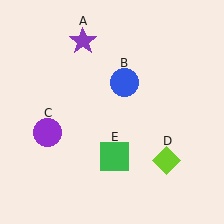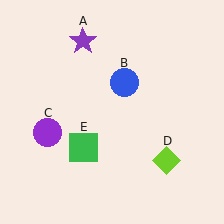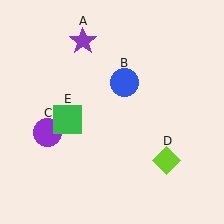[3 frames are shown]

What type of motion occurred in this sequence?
The green square (object E) rotated clockwise around the center of the scene.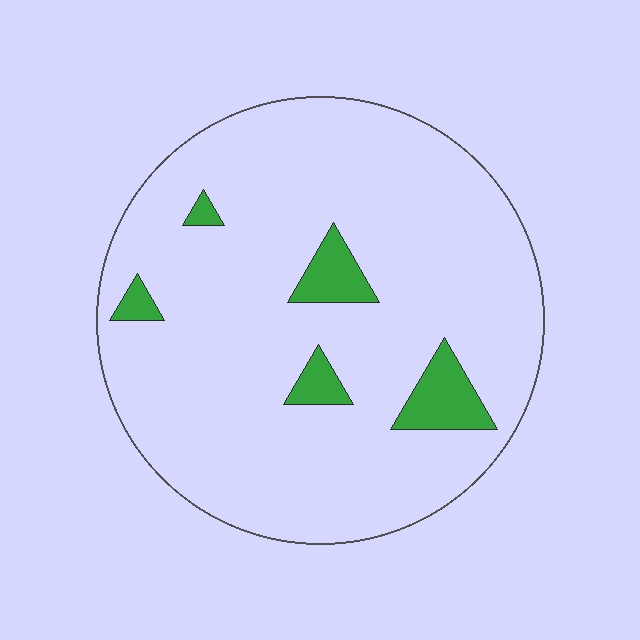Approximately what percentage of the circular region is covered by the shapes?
Approximately 10%.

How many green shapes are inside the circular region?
5.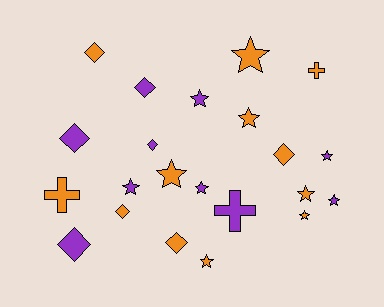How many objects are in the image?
There are 22 objects.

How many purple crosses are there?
There is 1 purple cross.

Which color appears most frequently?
Orange, with 12 objects.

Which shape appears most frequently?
Star, with 11 objects.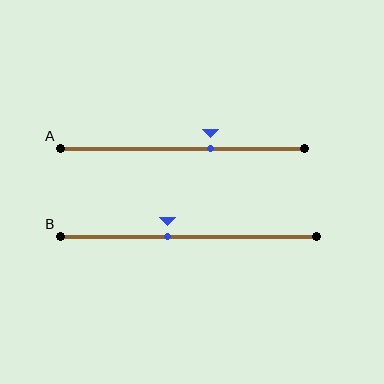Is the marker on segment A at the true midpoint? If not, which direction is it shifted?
No, the marker on segment A is shifted to the right by about 11% of the segment length.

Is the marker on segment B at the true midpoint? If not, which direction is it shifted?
No, the marker on segment B is shifted to the left by about 8% of the segment length.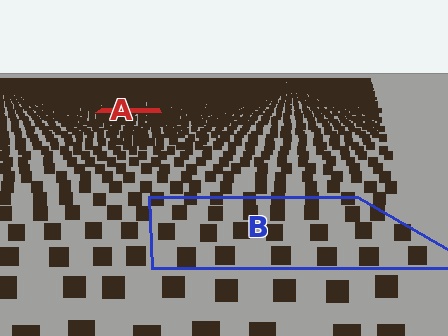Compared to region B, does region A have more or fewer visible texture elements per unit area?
Region A has more texture elements per unit area — they are packed more densely because it is farther away.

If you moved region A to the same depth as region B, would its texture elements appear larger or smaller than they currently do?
They would appear larger. At a closer depth, the same texture elements are projected at a bigger on-screen size.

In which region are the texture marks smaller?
The texture marks are smaller in region A, because it is farther away.